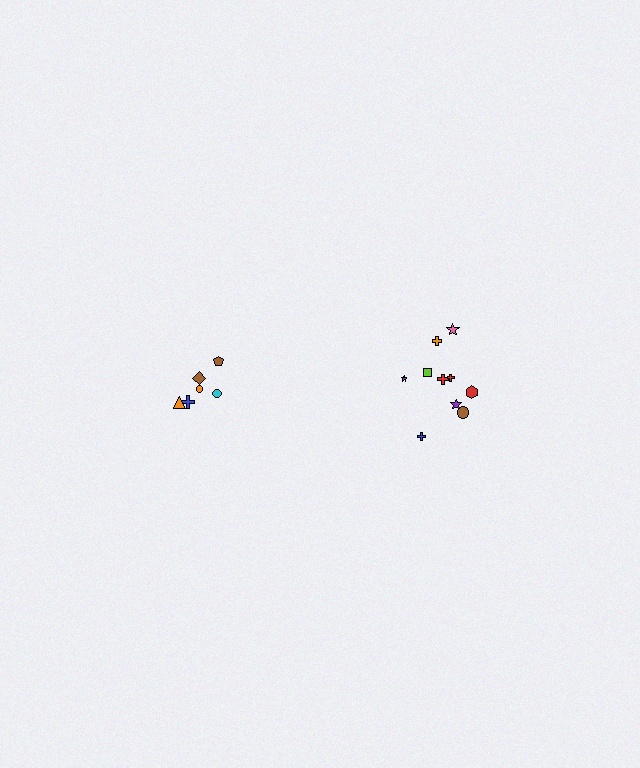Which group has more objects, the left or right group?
The right group.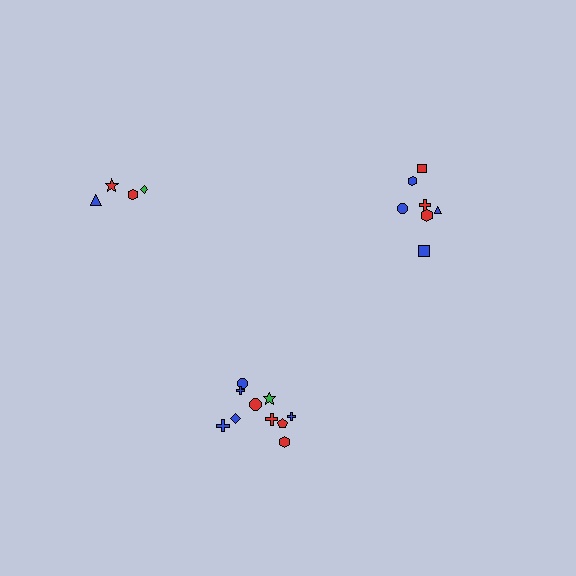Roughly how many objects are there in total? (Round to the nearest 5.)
Roughly 20 objects in total.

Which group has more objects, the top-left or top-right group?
The top-right group.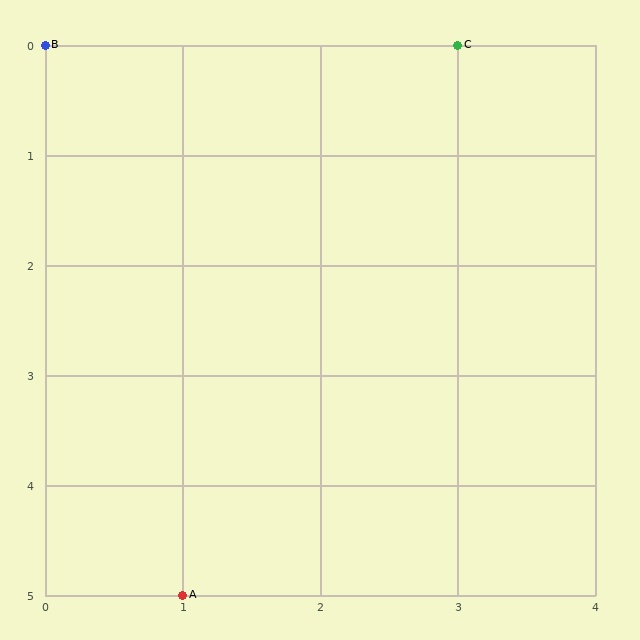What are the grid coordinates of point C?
Point C is at grid coordinates (3, 0).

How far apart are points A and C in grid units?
Points A and C are 2 columns and 5 rows apart (about 5.4 grid units diagonally).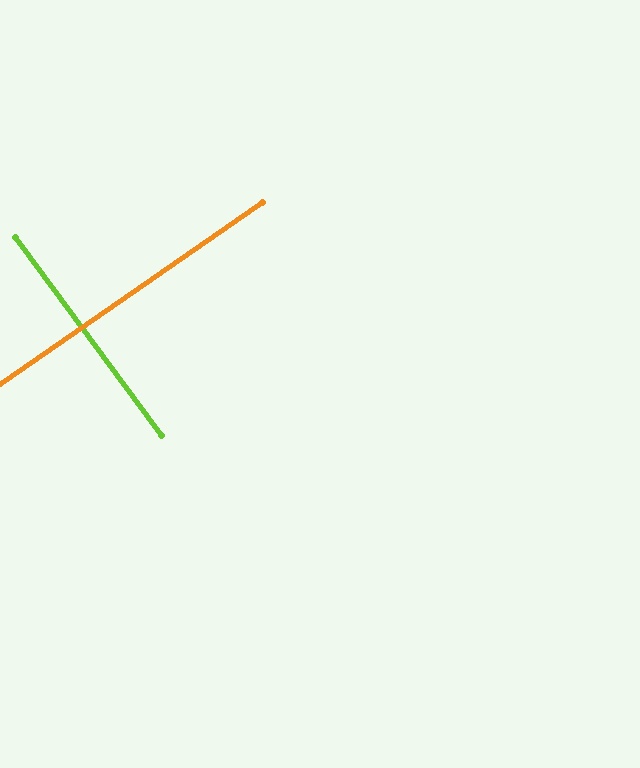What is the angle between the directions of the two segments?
Approximately 88 degrees.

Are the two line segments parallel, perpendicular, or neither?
Perpendicular — they meet at approximately 88°.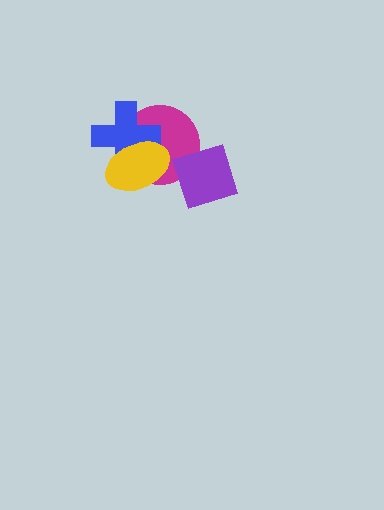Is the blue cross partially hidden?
Yes, it is partially covered by another shape.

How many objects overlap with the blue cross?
2 objects overlap with the blue cross.